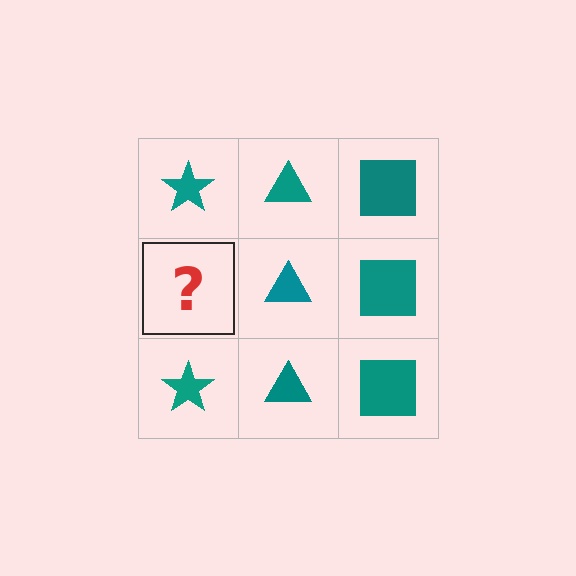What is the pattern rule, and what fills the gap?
The rule is that each column has a consistent shape. The gap should be filled with a teal star.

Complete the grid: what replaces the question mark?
The question mark should be replaced with a teal star.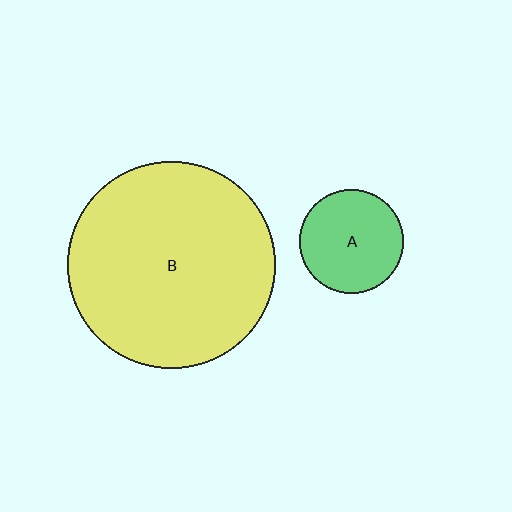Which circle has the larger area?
Circle B (yellow).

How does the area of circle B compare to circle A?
Approximately 3.9 times.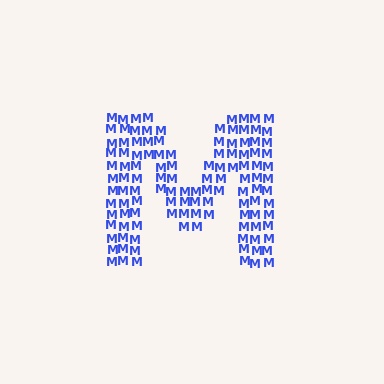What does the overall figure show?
The overall figure shows the letter M.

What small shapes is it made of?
It is made of small letter M's.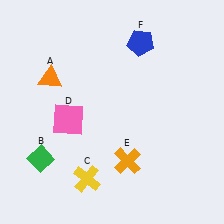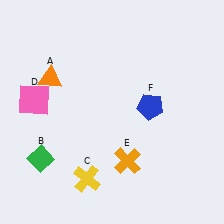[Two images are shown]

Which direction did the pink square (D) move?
The pink square (D) moved left.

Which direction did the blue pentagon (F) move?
The blue pentagon (F) moved down.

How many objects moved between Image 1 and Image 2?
2 objects moved between the two images.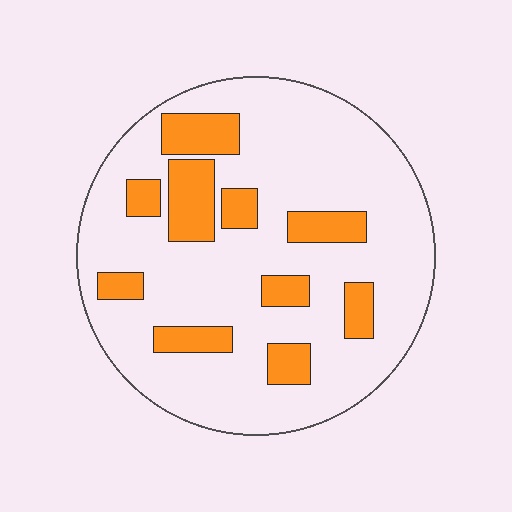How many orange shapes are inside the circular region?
10.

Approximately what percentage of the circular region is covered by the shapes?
Approximately 20%.